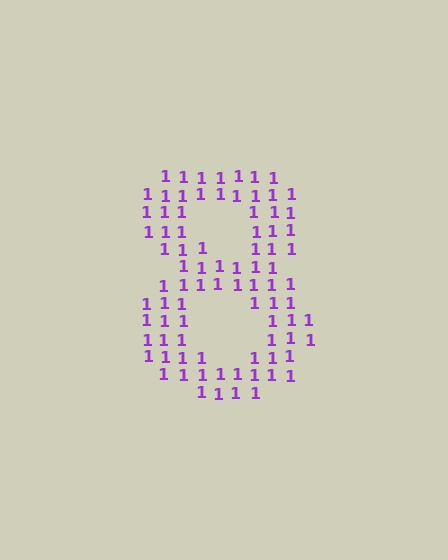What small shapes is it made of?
It is made of small digit 1's.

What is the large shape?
The large shape is the digit 8.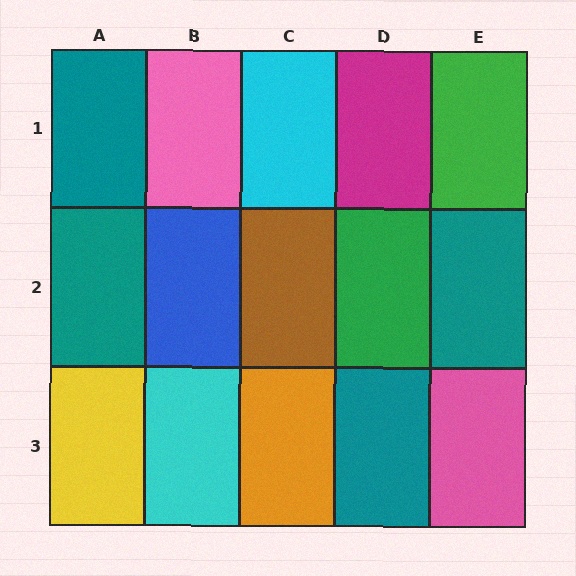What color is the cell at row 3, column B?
Cyan.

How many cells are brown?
1 cell is brown.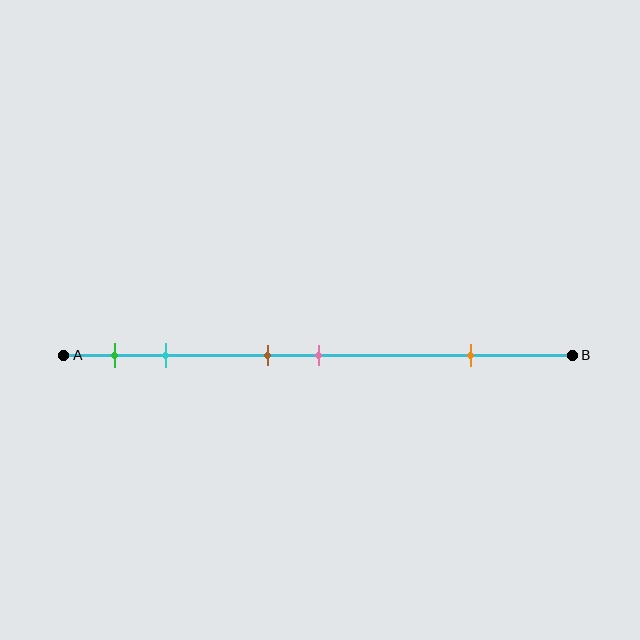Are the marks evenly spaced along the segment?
No, the marks are not evenly spaced.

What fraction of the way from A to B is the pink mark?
The pink mark is approximately 50% (0.5) of the way from A to B.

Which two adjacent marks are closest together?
The brown and pink marks are the closest adjacent pair.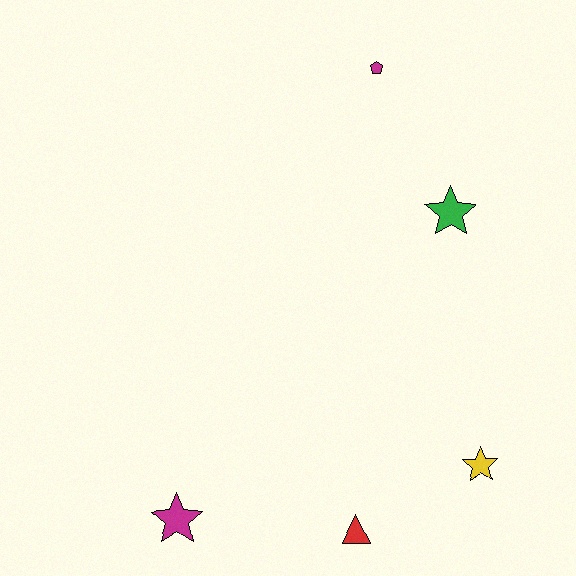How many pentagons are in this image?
There is 1 pentagon.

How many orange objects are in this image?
There are no orange objects.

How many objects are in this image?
There are 5 objects.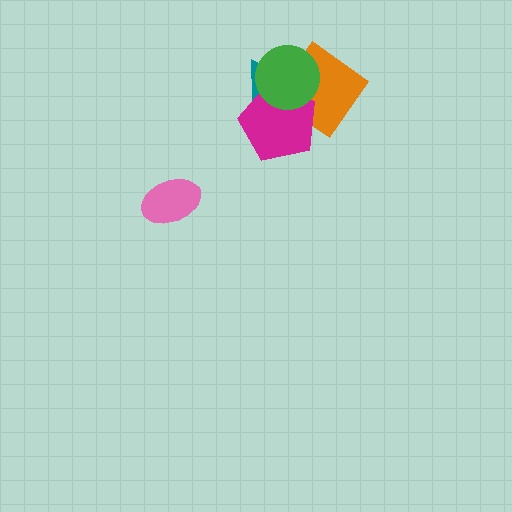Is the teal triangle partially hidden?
Yes, it is partially covered by another shape.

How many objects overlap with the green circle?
3 objects overlap with the green circle.